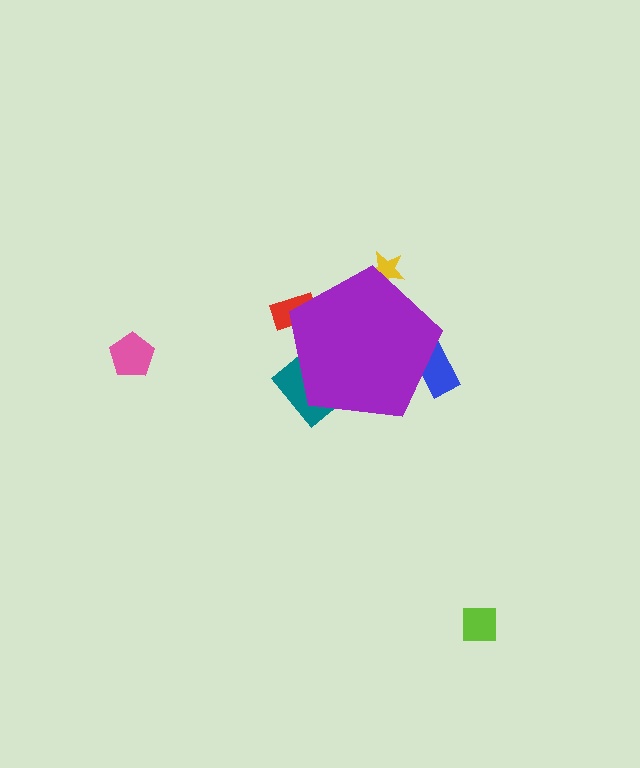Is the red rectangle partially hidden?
Yes, the red rectangle is partially hidden behind the purple pentagon.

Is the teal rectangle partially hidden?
Yes, the teal rectangle is partially hidden behind the purple pentagon.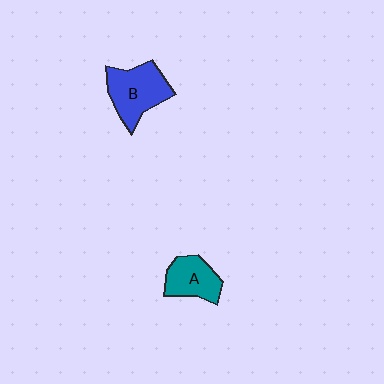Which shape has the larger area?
Shape B (blue).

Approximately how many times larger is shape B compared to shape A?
Approximately 1.4 times.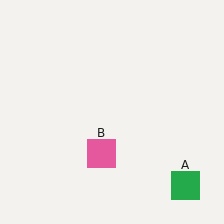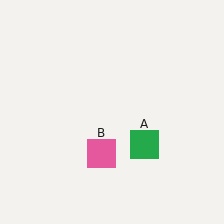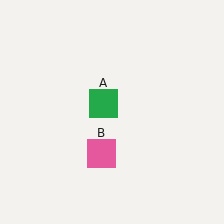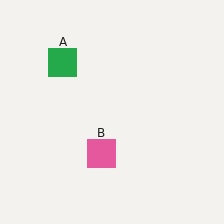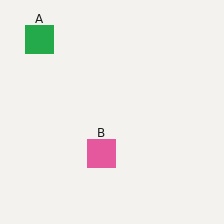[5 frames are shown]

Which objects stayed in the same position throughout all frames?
Pink square (object B) remained stationary.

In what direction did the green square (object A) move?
The green square (object A) moved up and to the left.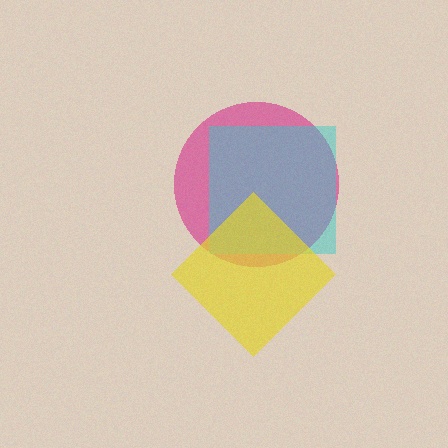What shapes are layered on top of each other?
The layered shapes are: a magenta circle, a cyan square, a yellow diamond.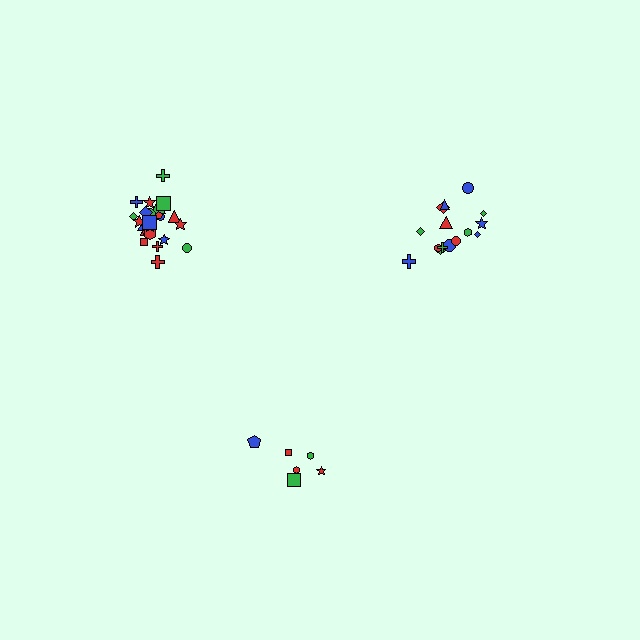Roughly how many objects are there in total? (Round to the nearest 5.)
Roughly 45 objects in total.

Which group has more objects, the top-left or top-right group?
The top-left group.